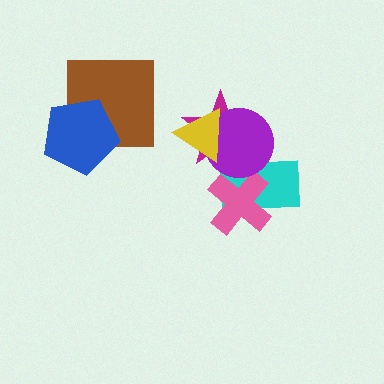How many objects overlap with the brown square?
1 object overlaps with the brown square.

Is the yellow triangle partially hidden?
No, no other shape covers it.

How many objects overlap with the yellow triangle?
2 objects overlap with the yellow triangle.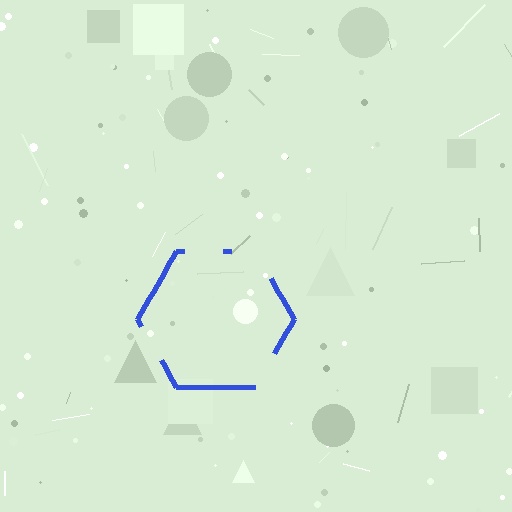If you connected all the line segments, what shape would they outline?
They would outline a hexagon.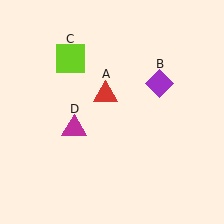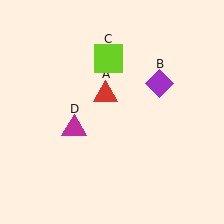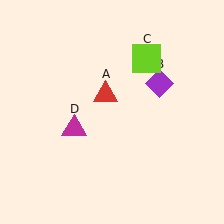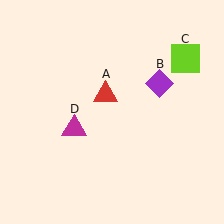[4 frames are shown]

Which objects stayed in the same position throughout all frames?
Red triangle (object A) and purple diamond (object B) and magenta triangle (object D) remained stationary.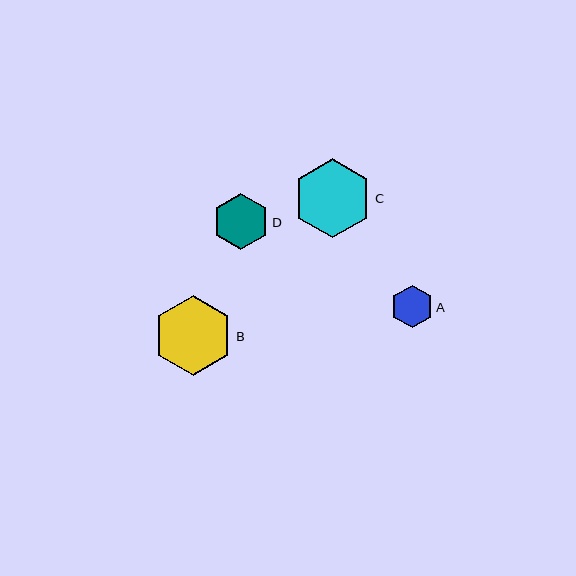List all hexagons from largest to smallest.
From largest to smallest: B, C, D, A.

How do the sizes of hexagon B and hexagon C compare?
Hexagon B and hexagon C are approximately the same size.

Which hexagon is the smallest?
Hexagon A is the smallest with a size of approximately 43 pixels.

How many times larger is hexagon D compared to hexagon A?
Hexagon D is approximately 1.3 times the size of hexagon A.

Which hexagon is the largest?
Hexagon B is the largest with a size of approximately 80 pixels.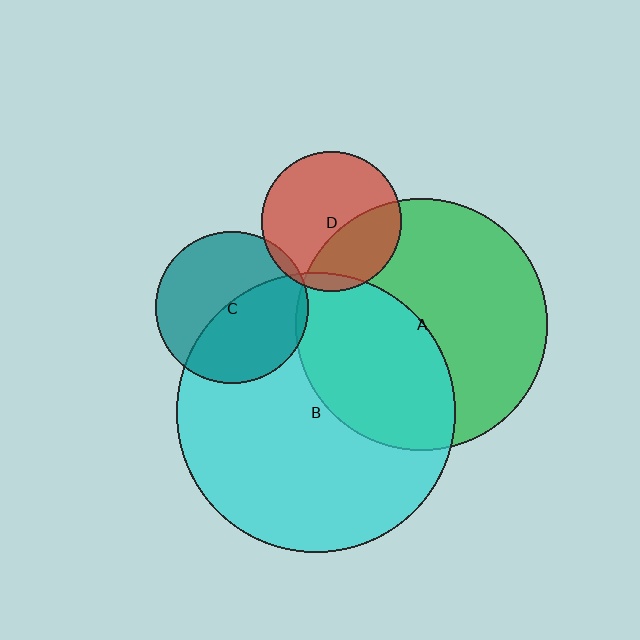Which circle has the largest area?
Circle B (cyan).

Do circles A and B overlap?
Yes.